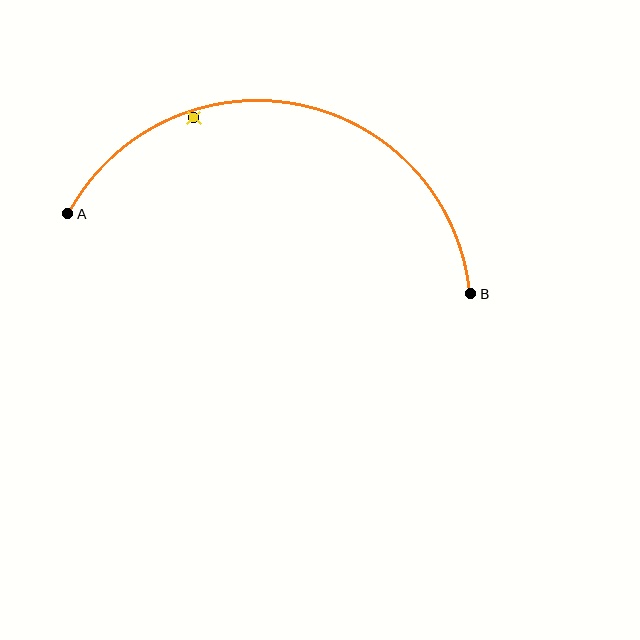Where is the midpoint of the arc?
The arc midpoint is the point on the curve farthest from the straight line joining A and B. It sits above that line.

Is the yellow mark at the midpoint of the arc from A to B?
No — the yellow mark does not lie on the arc at all. It sits slightly inside the curve.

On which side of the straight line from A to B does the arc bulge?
The arc bulges above the straight line connecting A and B.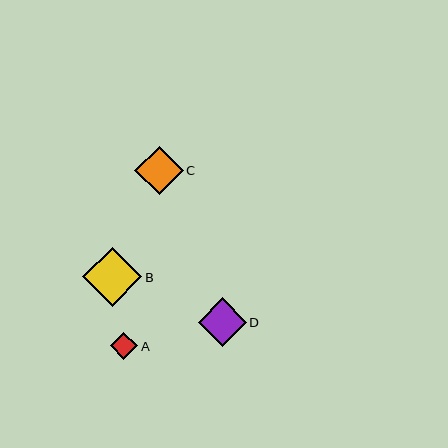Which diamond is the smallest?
Diamond A is the smallest with a size of approximately 27 pixels.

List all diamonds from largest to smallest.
From largest to smallest: B, C, D, A.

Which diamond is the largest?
Diamond B is the largest with a size of approximately 59 pixels.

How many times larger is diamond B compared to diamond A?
Diamond B is approximately 2.2 times the size of diamond A.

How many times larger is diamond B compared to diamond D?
Diamond B is approximately 1.2 times the size of diamond D.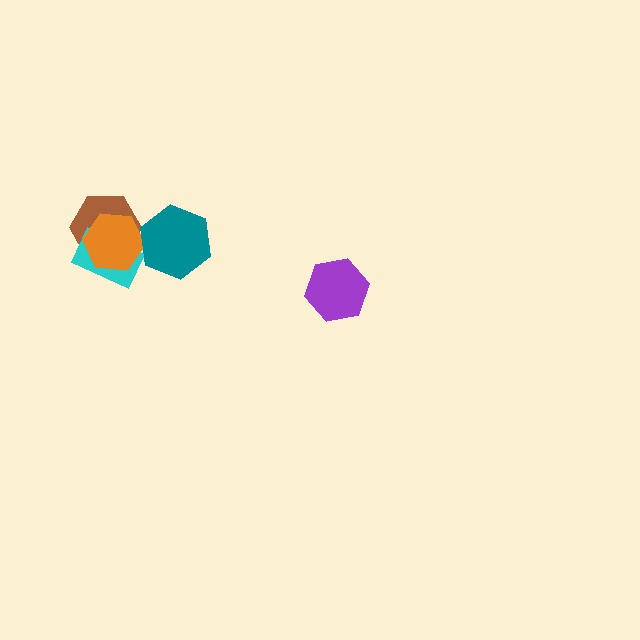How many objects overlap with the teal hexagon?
1 object overlaps with the teal hexagon.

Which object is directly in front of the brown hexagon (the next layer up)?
The cyan rectangle is directly in front of the brown hexagon.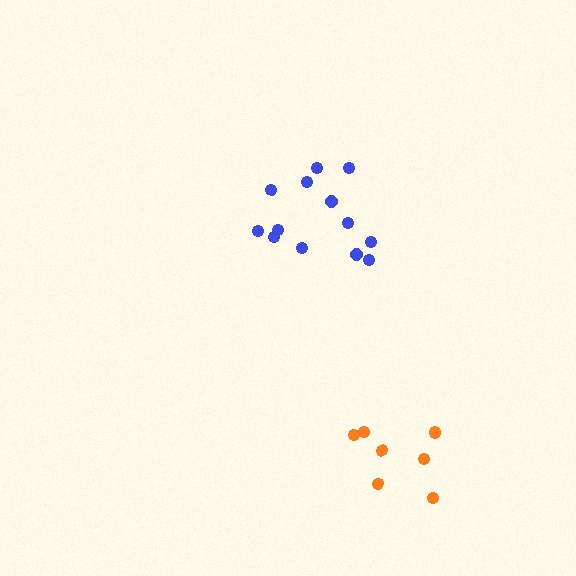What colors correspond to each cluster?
The clusters are colored: blue, orange.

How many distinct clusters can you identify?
There are 2 distinct clusters.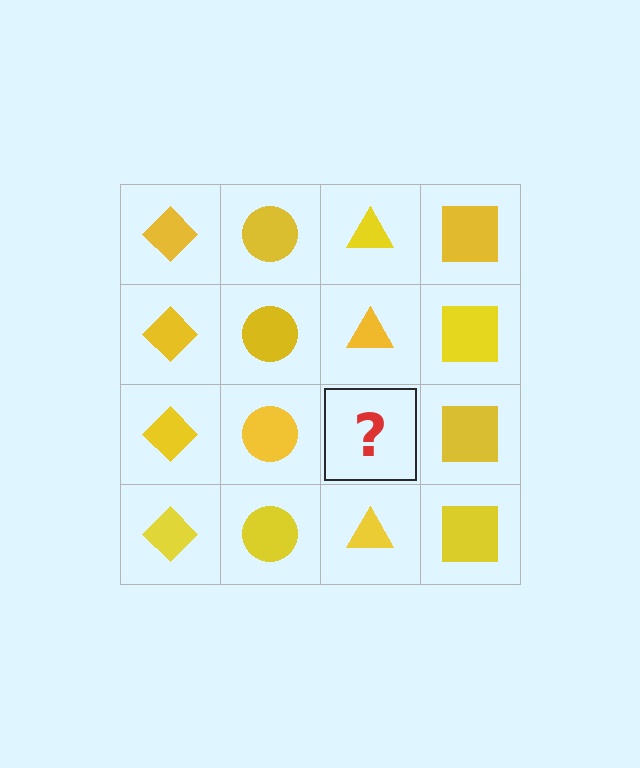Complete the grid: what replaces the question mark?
The question mark should be replaced with a yellow triangle.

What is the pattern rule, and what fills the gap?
The rule is that each column has a consistent shape. The gap should be filled with a yellow triangle.